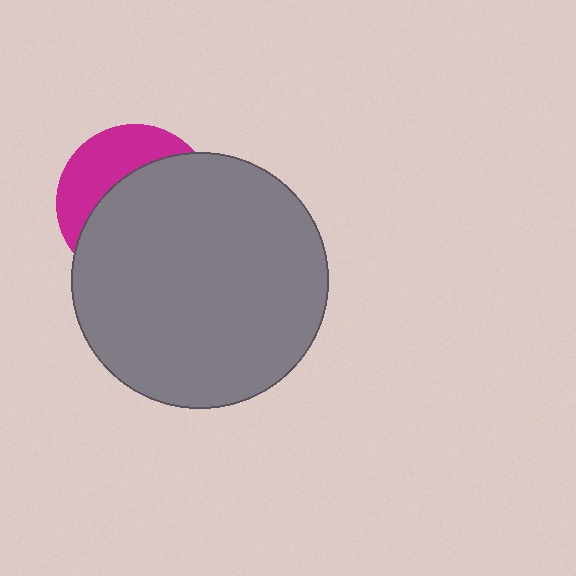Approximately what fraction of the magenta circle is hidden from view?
Roughly 65% of the magenta circle is hidden behind the gray circle.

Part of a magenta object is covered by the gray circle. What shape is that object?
It is a circle.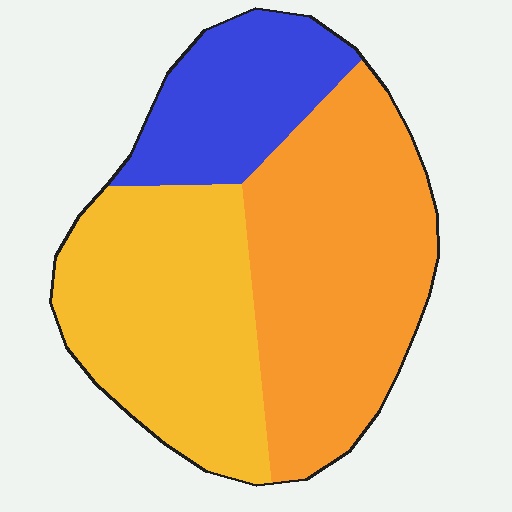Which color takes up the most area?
Orange, at roughly 45%.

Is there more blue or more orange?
Orange.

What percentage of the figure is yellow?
Yellow covers around 35% of the figure.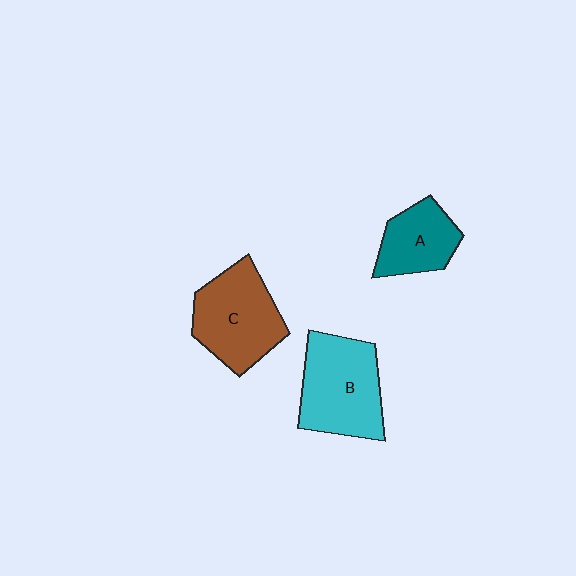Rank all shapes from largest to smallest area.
From largest to smallest: B (cyan), C (brown), A (teal).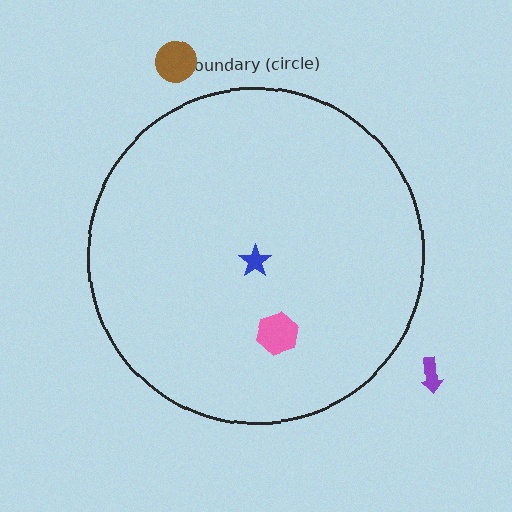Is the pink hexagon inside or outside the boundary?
Inside.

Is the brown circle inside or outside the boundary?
Outside.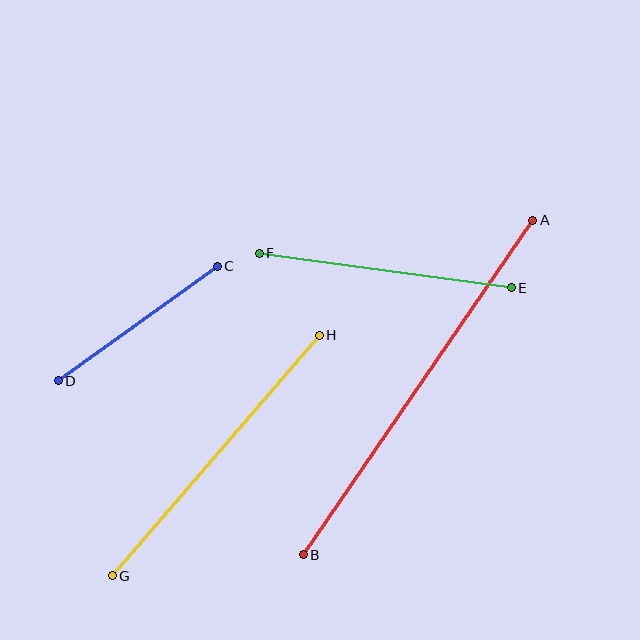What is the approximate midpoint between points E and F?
The midpoint is at approximately (385, 270) pixels.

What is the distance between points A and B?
The distance is approximately 405 pixels.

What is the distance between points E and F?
The distance is approximately 254 pixels.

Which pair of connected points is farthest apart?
Points A and B are farthest apart.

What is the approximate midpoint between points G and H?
The midpoint is at approximately (216, 455) pixels.